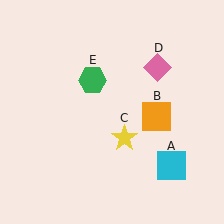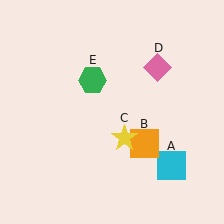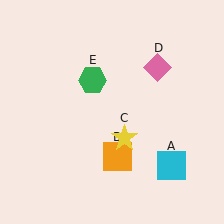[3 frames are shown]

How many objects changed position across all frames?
1 object changed position: orange square (object B).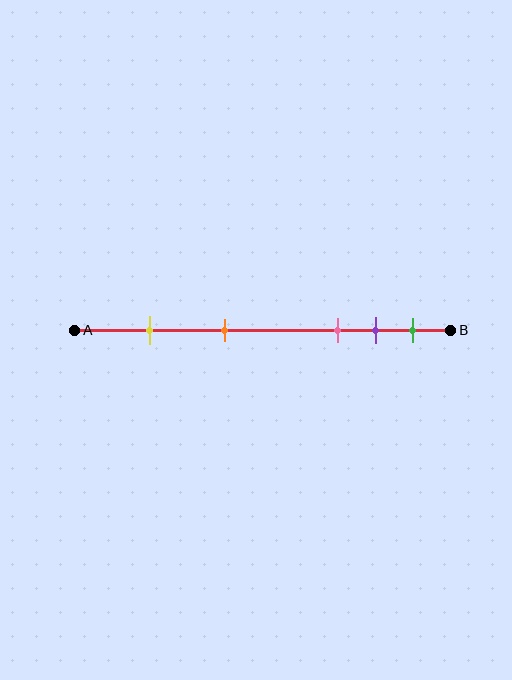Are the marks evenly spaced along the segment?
No, the marks are not evenly spaced.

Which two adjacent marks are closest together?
The purple and green marks are the closest adjacent pair.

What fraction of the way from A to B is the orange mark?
The orange mark is approximately 40% (0.4) of the way from A to B.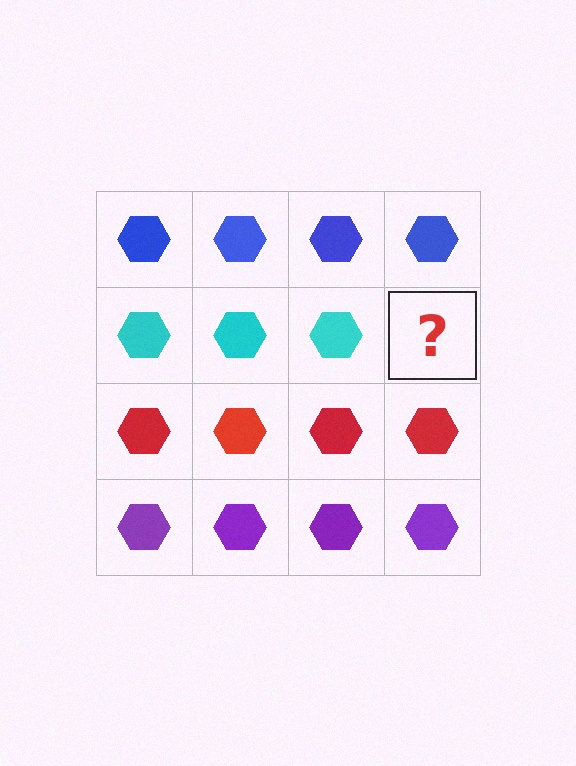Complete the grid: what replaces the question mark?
The question mark should be replaced with a cyan hexagon.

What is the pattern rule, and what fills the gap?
The rule is that each row has a consistent color. The gap should be filled with a cyan hexagon.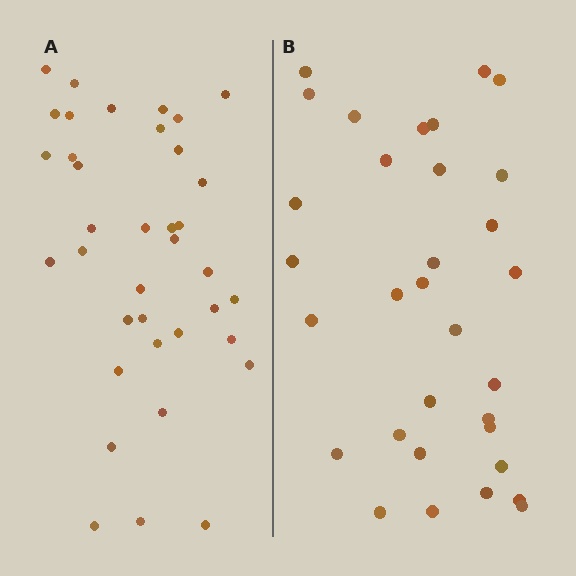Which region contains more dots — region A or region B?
Region A (the left region) has more dots.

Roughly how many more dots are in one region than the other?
Region A has about 5 more dots than region B.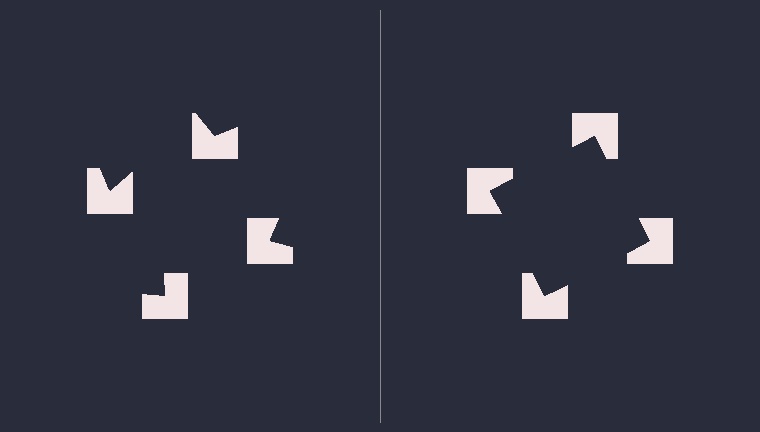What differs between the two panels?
The notched squares are positioned identically on both sides; only the wedge orientations differ. On the right they align to a square; on the left they are misaligned.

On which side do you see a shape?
An illusory square appears on the right side. On the left side the wedge cuts are rotated, so no coherent shape forms.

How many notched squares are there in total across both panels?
8 — 4 on each side.